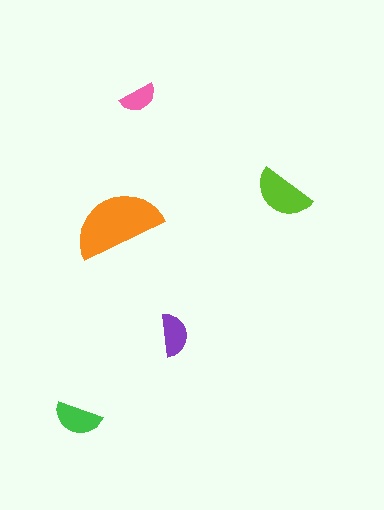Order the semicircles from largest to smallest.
the orange one, the lime one, the green one, the purple one, the pink one.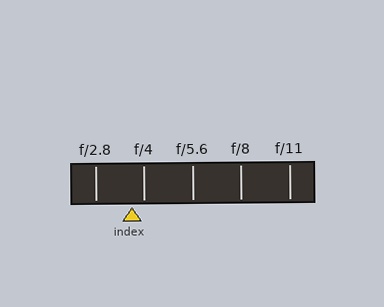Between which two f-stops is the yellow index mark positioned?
The index mark is between f/2.8 and f/4.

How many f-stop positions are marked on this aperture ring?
There are 5 f-stop positions marked.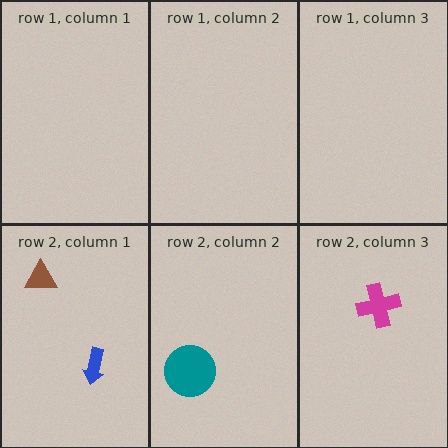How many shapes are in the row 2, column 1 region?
2.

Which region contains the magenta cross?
The row 2, column 3 region.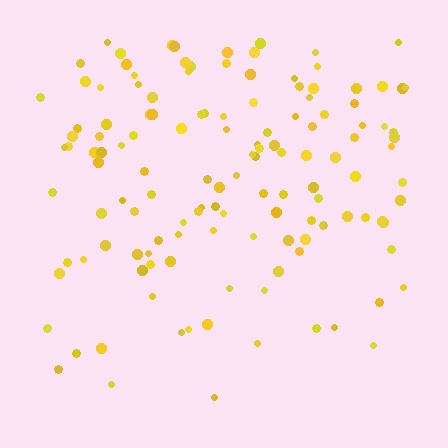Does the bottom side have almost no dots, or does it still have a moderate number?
Still a moderate number, just noticeably fewer than the top.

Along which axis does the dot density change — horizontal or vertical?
Vertical.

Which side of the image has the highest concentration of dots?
The top.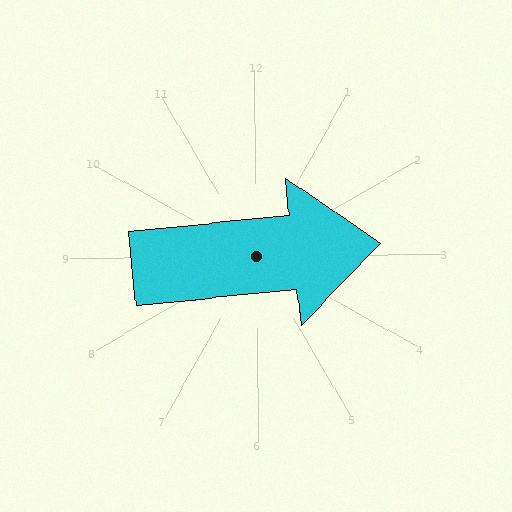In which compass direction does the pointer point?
East.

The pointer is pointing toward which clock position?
Roughly 3 o'clock.